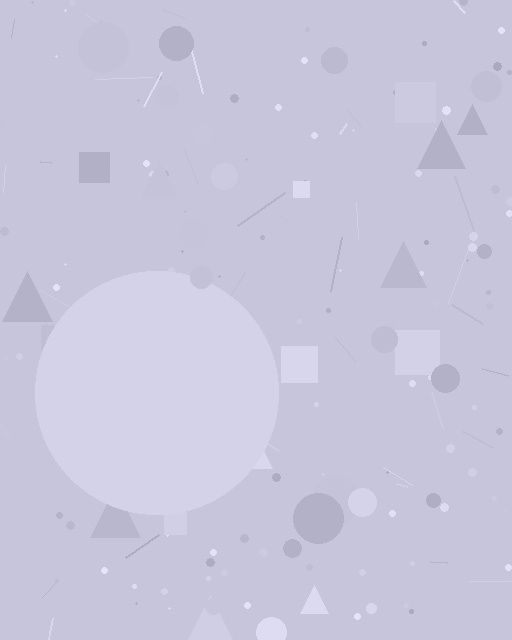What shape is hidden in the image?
A circle is hidden in the image.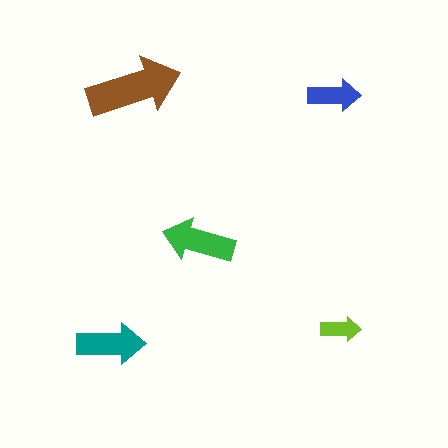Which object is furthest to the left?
The teal arrow is leftmost.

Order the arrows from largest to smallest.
the brown one, the green one, the teal one, the blue one, the lime one.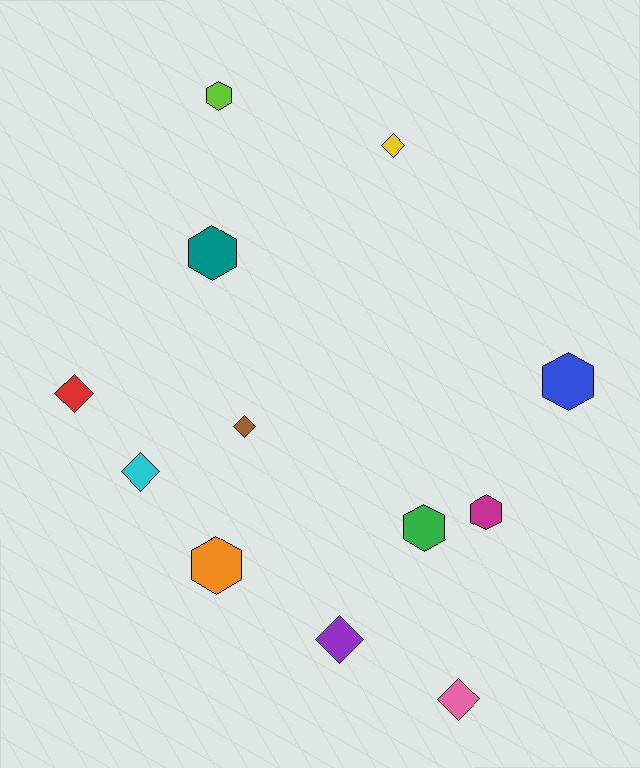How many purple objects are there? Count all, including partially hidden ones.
There is 1 purple object.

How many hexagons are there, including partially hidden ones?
There are 6 hexagons.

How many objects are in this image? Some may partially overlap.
There are 12 objects.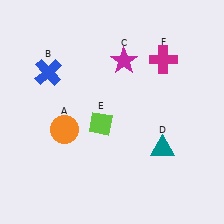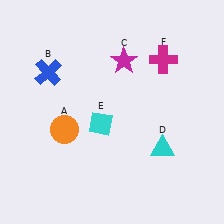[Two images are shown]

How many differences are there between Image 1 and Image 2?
There are 2 differences between the two images.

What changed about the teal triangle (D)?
In Image 1, D is teal. In Image 2, it changed to cyan.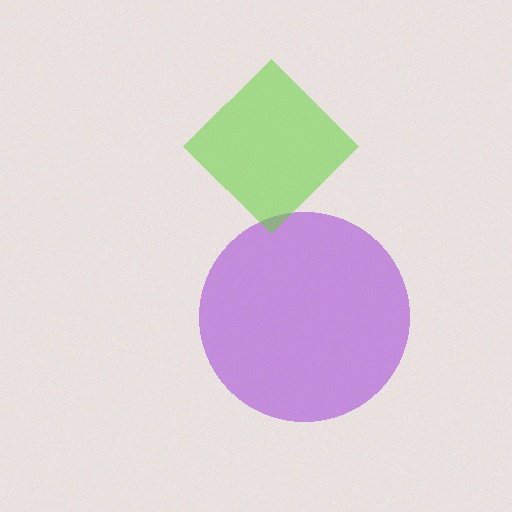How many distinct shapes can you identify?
There are 2 distinct shapes: a purple circle, a lime diamond.